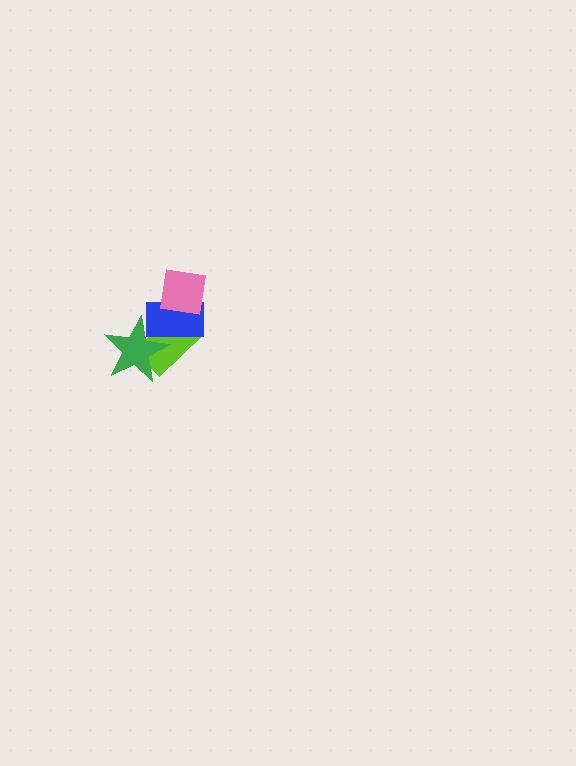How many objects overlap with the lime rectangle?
2 objects overlap with the lime rectangle.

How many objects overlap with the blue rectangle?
3 objects overlap with the blue rectangle.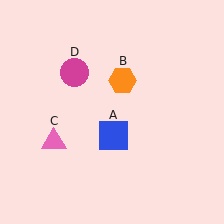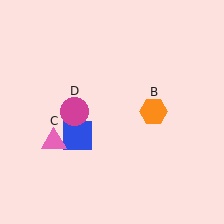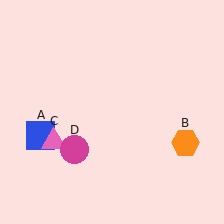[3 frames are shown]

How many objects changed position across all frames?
3 objects changed position: blue square (object A), orange hexagon (object B), magenta circle (object D).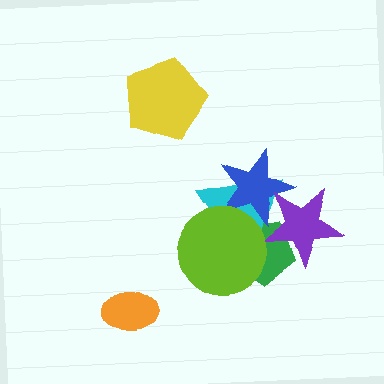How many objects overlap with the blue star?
4 objects overlap with the blue star.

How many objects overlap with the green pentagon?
4 objects overlap with the green pentagon.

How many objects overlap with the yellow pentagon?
0 objects overlap with the yellow pentagon.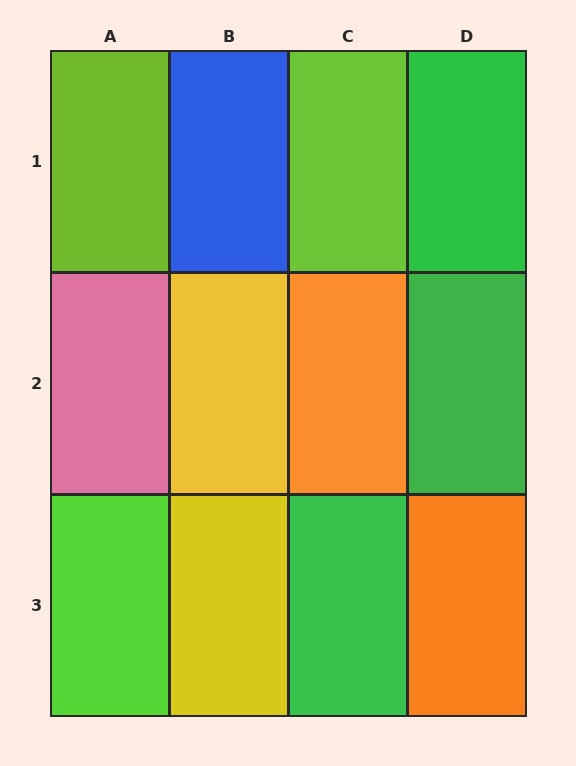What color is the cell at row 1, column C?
Lime.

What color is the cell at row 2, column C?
Orange.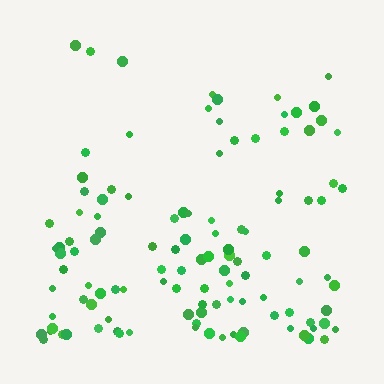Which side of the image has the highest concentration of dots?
The bottom.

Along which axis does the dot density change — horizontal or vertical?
Vertical.